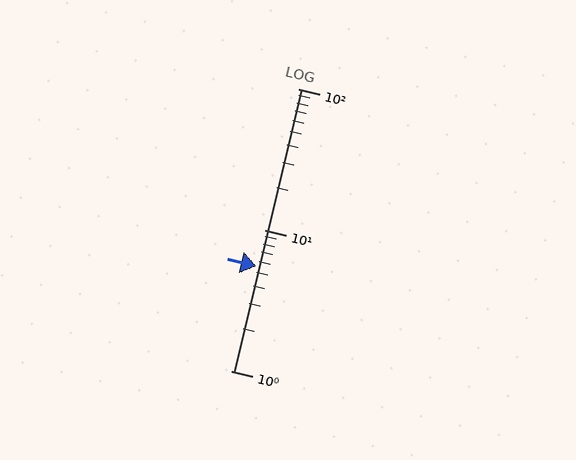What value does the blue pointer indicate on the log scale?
The pointer indicates approximately 5.5.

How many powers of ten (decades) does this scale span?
The scale spans 2 decades, from 1 to 100.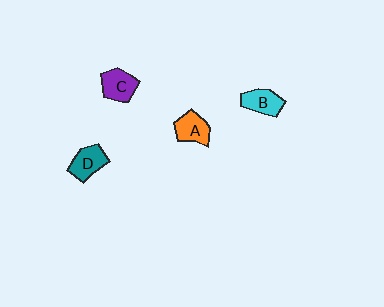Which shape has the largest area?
Shape C (purple).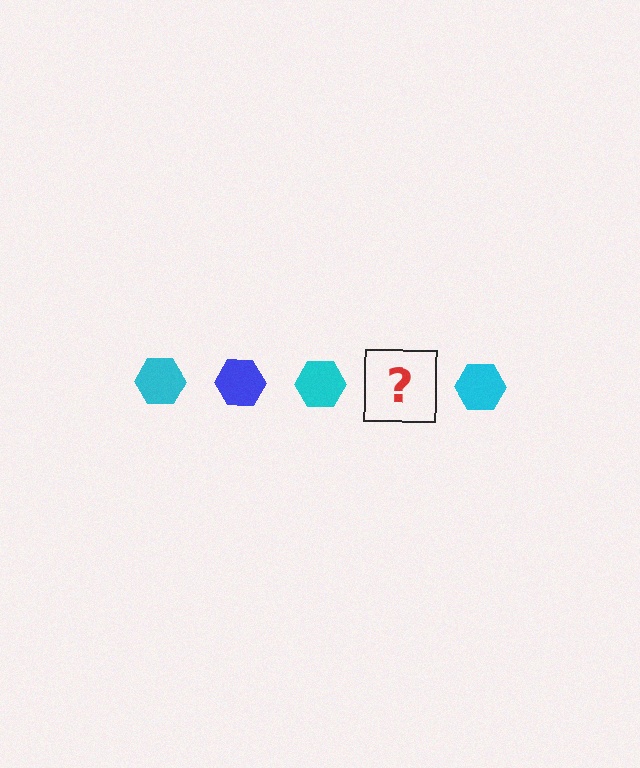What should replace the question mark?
The question mark should be replaced with a blue hexagon.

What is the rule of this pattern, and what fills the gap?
The rule is that the pattern cycles through cyan, blue hexagons. The gap should be filled with a blue hexagon.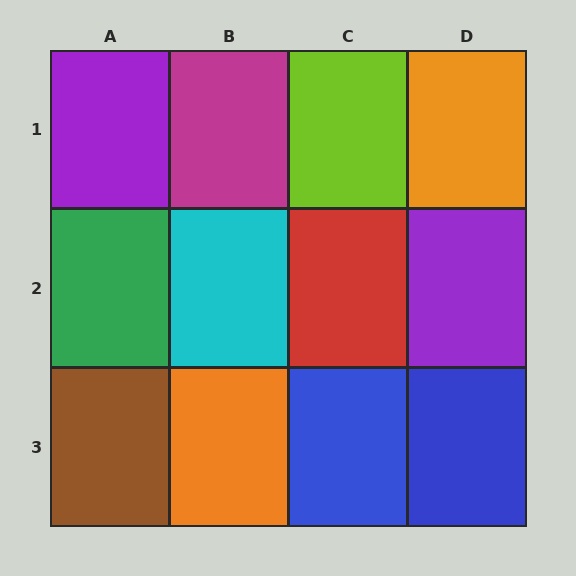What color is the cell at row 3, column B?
Orange.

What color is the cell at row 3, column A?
Brown.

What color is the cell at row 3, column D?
Blue.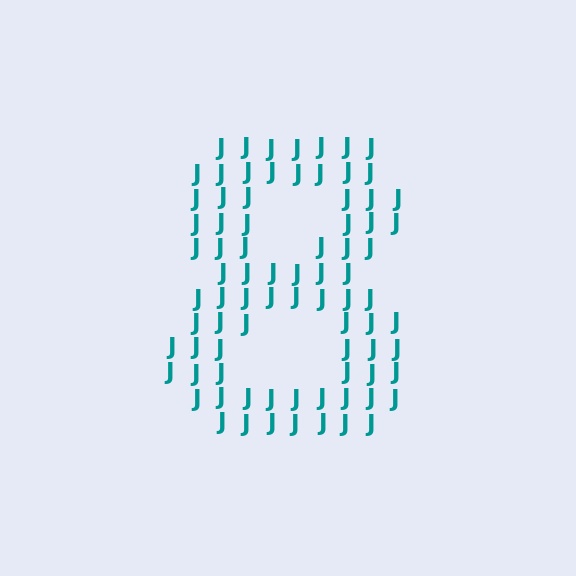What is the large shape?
The large shape is the digit 8.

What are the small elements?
The small elements are letter J's.